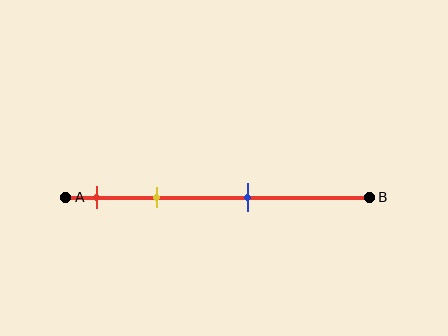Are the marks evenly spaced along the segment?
No, the marks are not evenly spaced.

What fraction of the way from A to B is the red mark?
The red mark is approximately 10% (0.1) of the way from A to B.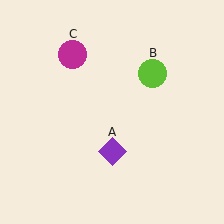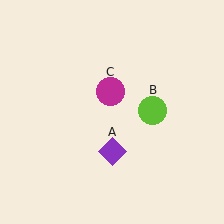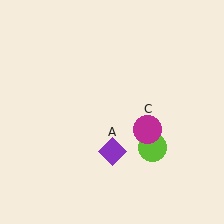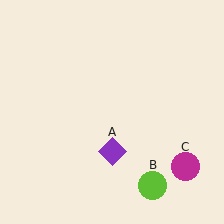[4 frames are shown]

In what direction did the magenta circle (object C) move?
The magenta circle (object C) moved down and to the right.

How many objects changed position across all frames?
2 objects changed position: lime circle (object B), magenta circle (object C).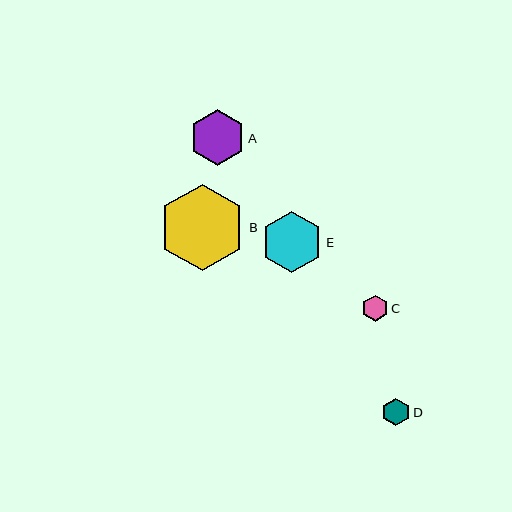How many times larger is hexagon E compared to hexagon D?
Hexagon E is approximately 2.2 times the size of hexagon D.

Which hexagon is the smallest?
Hexagon C is the smallest with a size of approximately 26 pixels.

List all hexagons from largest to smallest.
From largest to smallest: B, E, A, D, C.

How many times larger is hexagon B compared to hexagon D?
Hexagon B is approximately 3.1 times the size of hexagon D.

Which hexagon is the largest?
Hexagon B is the largest with a size of approximately 87 pixels.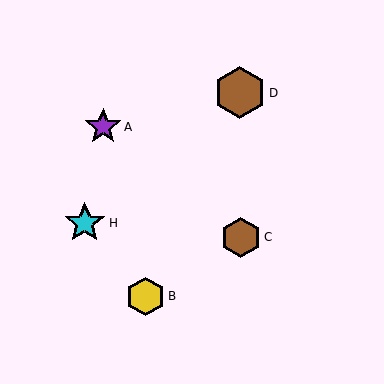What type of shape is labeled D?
Shape D is a brown hexagon.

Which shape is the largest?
The brown hexagon (labeled D) is the largest.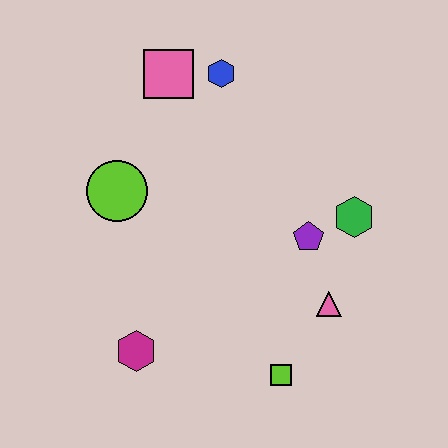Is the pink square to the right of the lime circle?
Yes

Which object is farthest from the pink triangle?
The pink square is farthest from the pink triangle.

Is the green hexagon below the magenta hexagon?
No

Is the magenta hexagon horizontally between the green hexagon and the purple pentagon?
No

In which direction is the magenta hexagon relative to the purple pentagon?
The magenta hexagon is to the left of the purple pentagon.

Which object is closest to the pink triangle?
The purple pentagon is closest to the pink triangle.